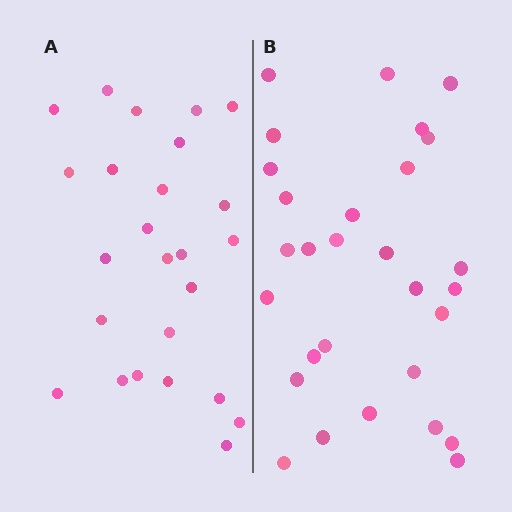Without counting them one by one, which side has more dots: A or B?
Region B (the right region) has more dots.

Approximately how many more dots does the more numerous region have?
Region B has about 4 more dots than region A.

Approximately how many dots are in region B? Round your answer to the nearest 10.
About 30 dots. (The exact count is 29, which rounds to 30.)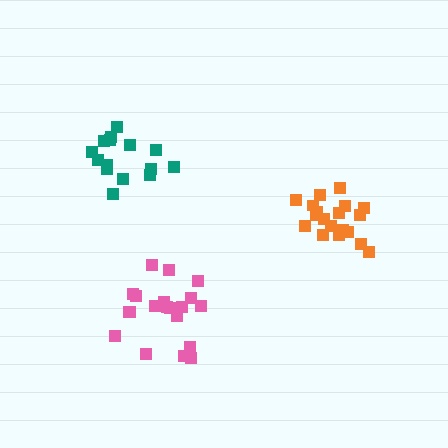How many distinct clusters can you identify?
There are 3 distinct clusters.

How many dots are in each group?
Group 1: 20 dots, Group 2: 19 dots, Group 3: 15 dots (54 total).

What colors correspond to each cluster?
The clusters are colored: pink, orange, teal.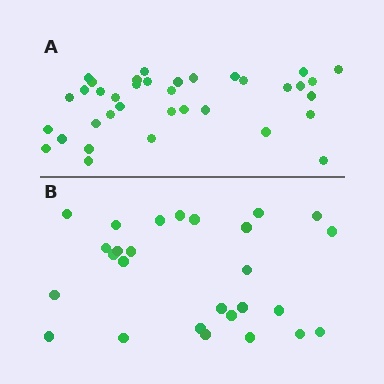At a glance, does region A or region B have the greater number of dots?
Region A (the top region) has more dots.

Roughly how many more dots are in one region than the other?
Region A has roughly 8 or so more dots than region B.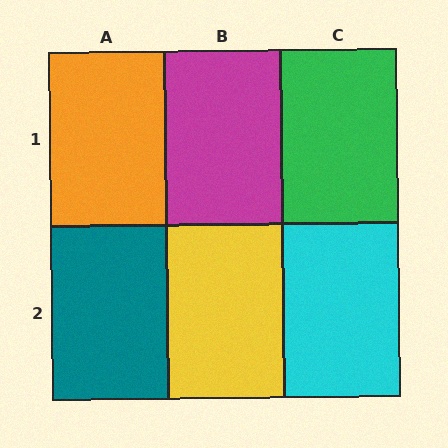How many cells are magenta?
1 cell is magenta.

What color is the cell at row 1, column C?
Green.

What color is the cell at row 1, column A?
Orange.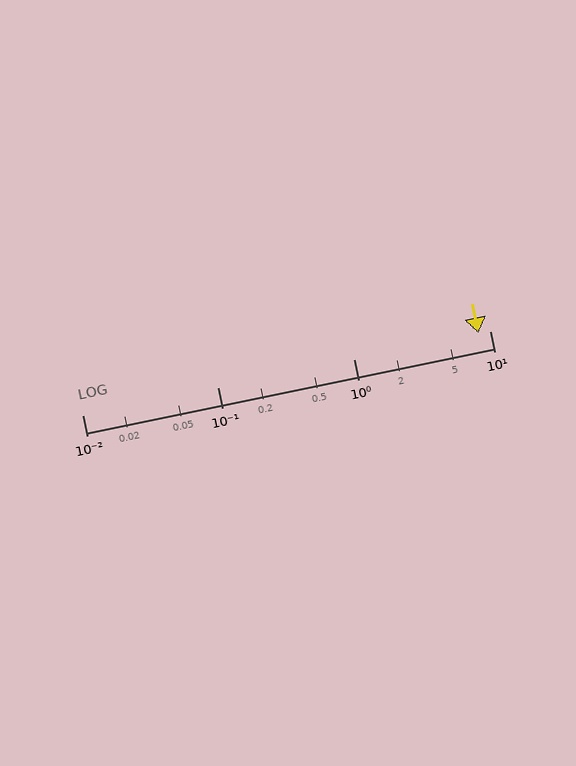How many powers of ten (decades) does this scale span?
The scale spans 3 decades, from 0.01 to 10.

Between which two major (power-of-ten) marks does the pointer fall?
The pointer is between 1 and 10.